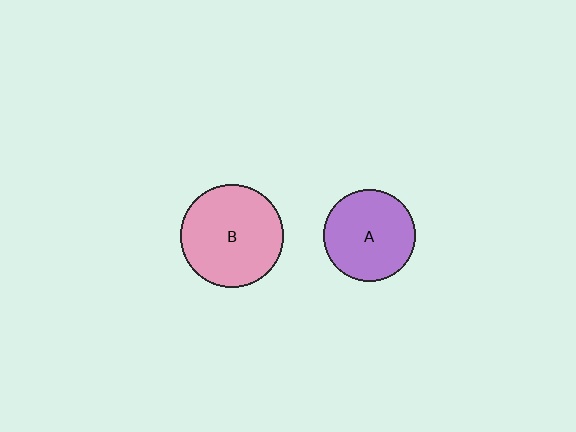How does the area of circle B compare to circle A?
Approximately 1.3 times.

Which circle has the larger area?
Circle B (pink).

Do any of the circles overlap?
No, none of the circles overlap.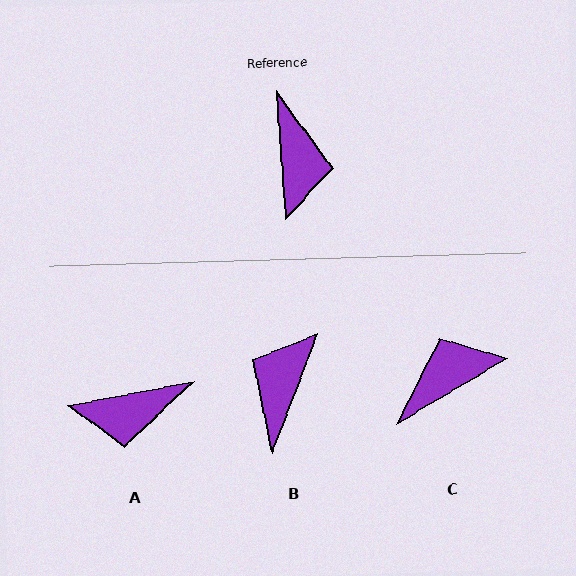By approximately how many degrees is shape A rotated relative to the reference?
Approximately 83 degrees clockwise.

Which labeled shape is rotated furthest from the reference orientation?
B, about 155 degrees away.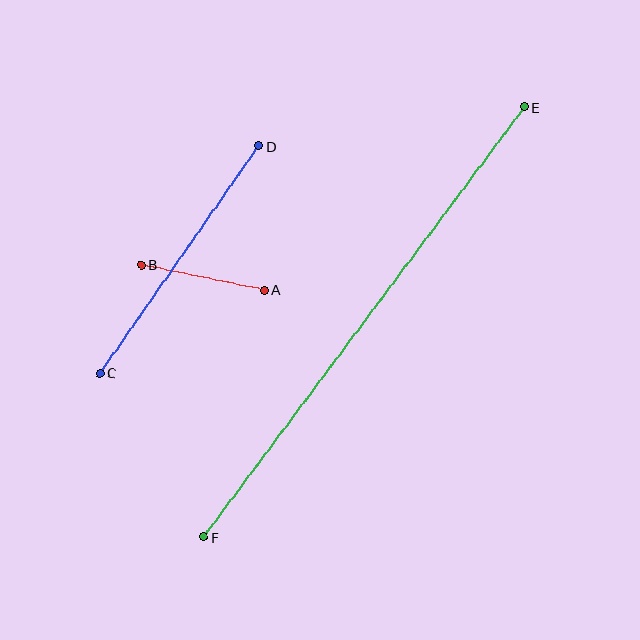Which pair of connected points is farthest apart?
Points E and F are farthest apart.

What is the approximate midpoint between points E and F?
The midpoint is at approximately (364, 322) pixels.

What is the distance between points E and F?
The distance is approximately 536 pixels.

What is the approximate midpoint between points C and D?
The midpoint is at approximately (179, 260) pixels.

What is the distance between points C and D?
The distance is approximately 277 pixels.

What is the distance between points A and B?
The distance is approximately 125 pixels.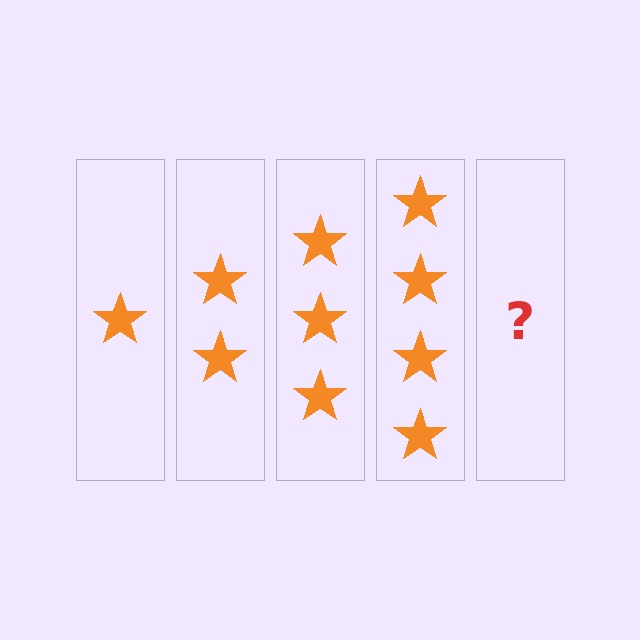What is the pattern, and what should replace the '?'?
The pattern is that each step adds one more star. The '?' should be 5 stars.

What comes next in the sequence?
The next element should be 5 stars.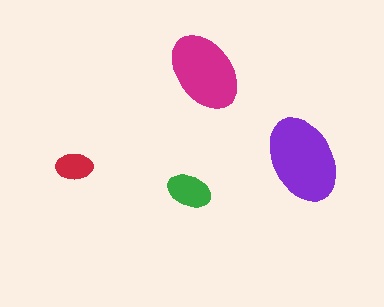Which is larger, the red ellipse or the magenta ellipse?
The magenta one.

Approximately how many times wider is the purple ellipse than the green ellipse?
About 2 times wider.